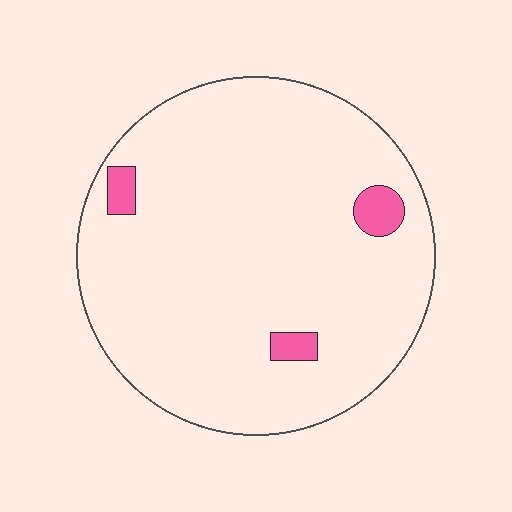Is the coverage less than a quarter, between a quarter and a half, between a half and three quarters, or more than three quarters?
Less than a quarter.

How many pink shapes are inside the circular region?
3.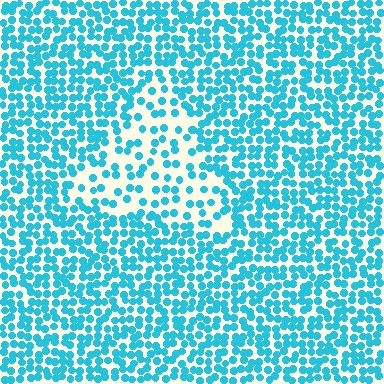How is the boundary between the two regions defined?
The boundary is defined by a change in element density (approximately 2.1x ratio). All elements are the same color, size, and shape.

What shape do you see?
I see a triangle.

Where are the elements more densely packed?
The elements are more densely packed outside the triangle boundary.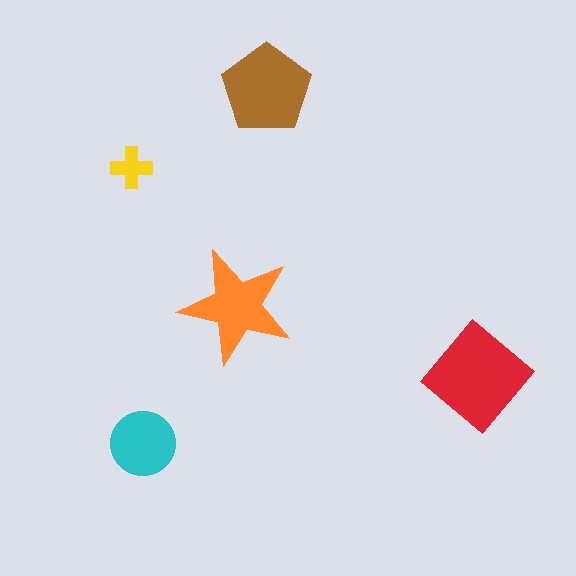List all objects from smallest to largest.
The yellow cross, the cyan circle, the orange star, the brown pentagon, the red diamond.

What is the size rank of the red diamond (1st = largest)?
1st.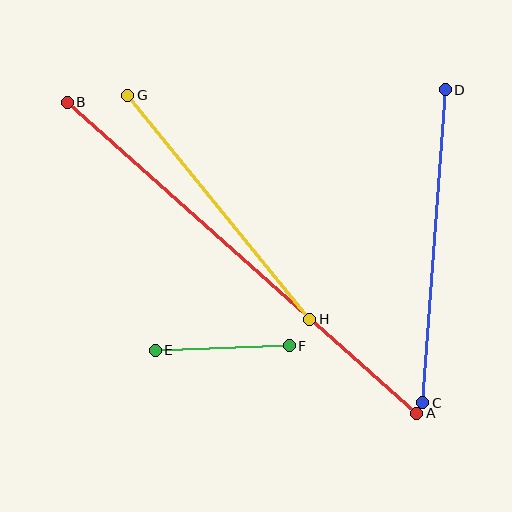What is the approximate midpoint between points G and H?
The midpoint is at approximately (219, 207) pixels.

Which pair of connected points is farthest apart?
Points A and B are farthest apart.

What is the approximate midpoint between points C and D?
The midpoint is at approximately (434, 246) pixels.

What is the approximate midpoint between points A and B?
The midpoint is at approximately (242, 258) pixels.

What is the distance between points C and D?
The distance is approximately 314 pixels.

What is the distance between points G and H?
The distance is approximately 288 pixels.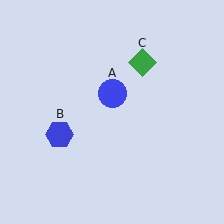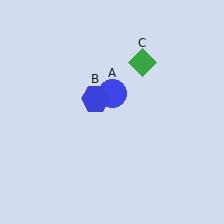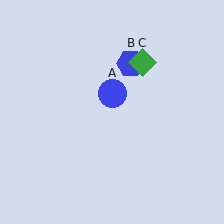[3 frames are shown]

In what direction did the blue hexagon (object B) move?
The blue hexagon (object B) moved up and to the right.